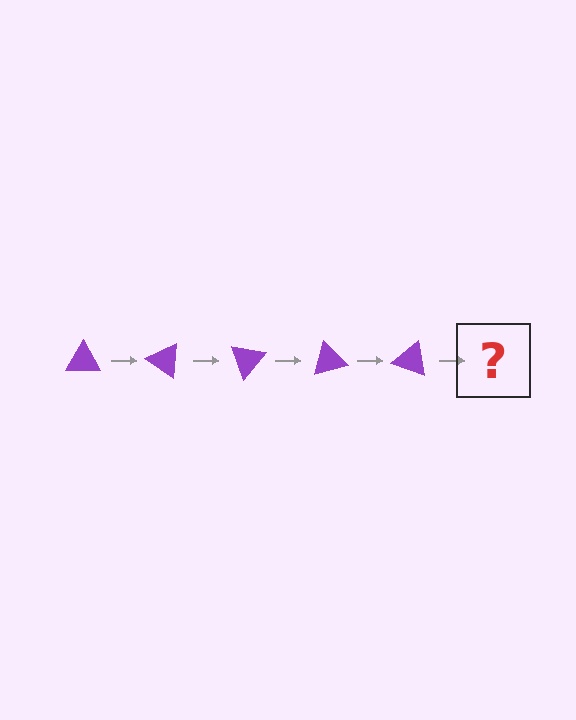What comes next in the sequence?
The next element should be a purple triangle rotated 175 degrees.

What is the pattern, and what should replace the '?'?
The pattern is that the triangle rotates 35 degrees each step. The '?' should be a purple triangle rotated 175 degrees.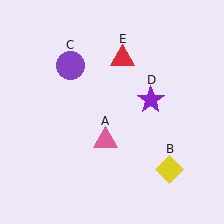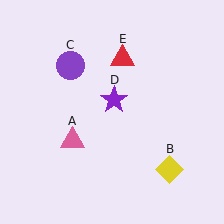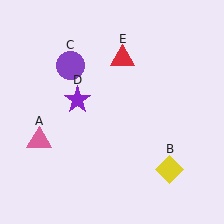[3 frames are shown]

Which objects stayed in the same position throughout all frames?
Yellow diamond (object B) and purple circle (object C) and red triangle (object E) remained stationary.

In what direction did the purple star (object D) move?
The purple star (object D) moved left.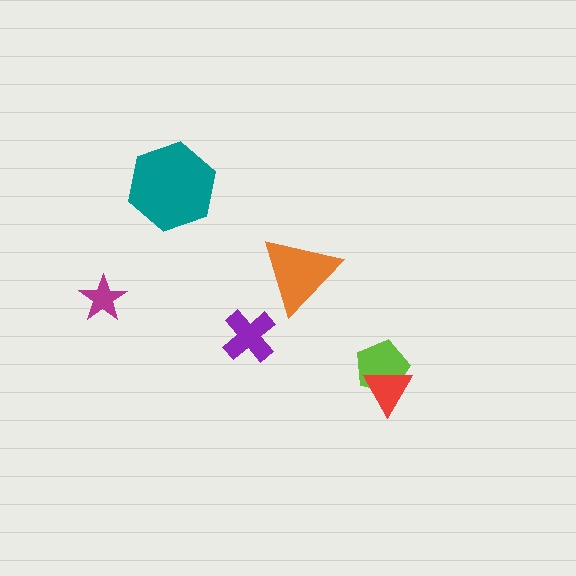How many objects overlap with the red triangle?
1 object overlaps with the red triangle.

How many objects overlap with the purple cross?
0 objects overlap with the purple cross.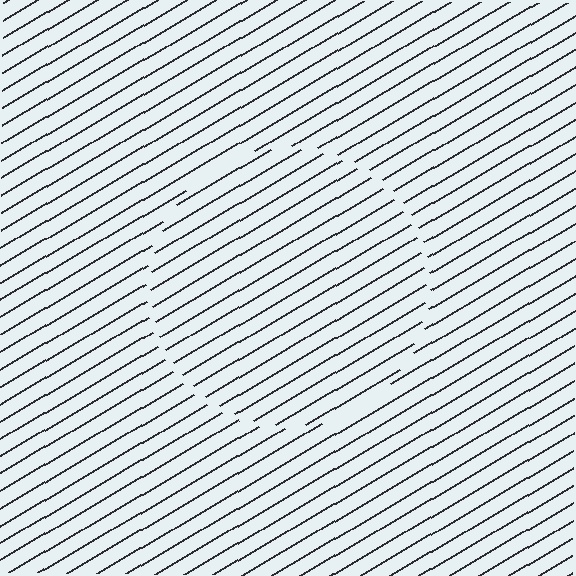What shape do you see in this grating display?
An illusory circle. The interior of the shape contains the same grating, shifted by half a period — the contour is defined by the phase discontinuity where line-ends from the inner and outer gratings abut.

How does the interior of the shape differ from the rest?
The interior of the shape contains the same grating, shifted by half a period — the contour is defined by the phase discontinuity where line-ends from the inner and outer gratings abut.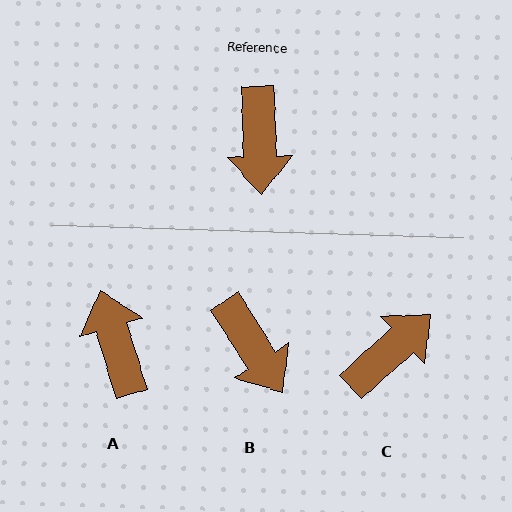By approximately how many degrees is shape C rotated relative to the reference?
Approximately 130 degrees counter-clockwise.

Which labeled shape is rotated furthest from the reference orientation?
A, about 165 degrees away.